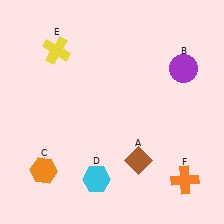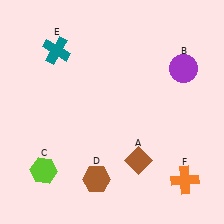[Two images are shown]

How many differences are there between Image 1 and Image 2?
There are 3 differences between the two images.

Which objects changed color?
C changed from orange to lime. D changed from cyan to brown. E changed from yellow to teal.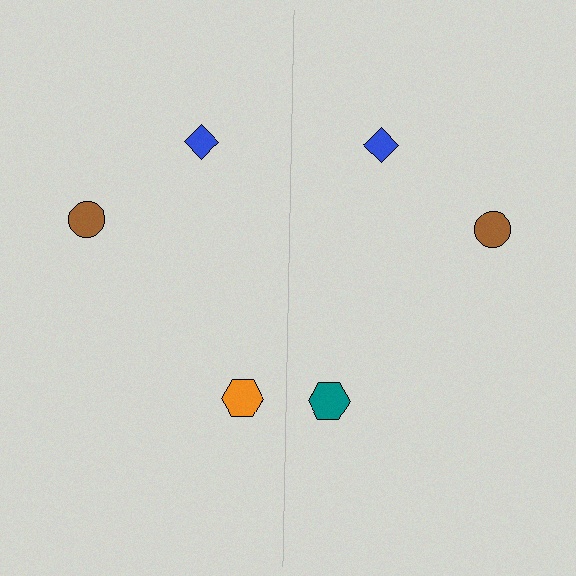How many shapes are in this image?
There are 6 shapes in this image.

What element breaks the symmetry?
The teal hexagon on the right side breaks the symmetry — its mirror counterpart is orange.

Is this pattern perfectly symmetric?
No, the pattern is not perfectly symmetric. The teal hexagon on the right side breaks the symmetry — its mirror counterpart is orange.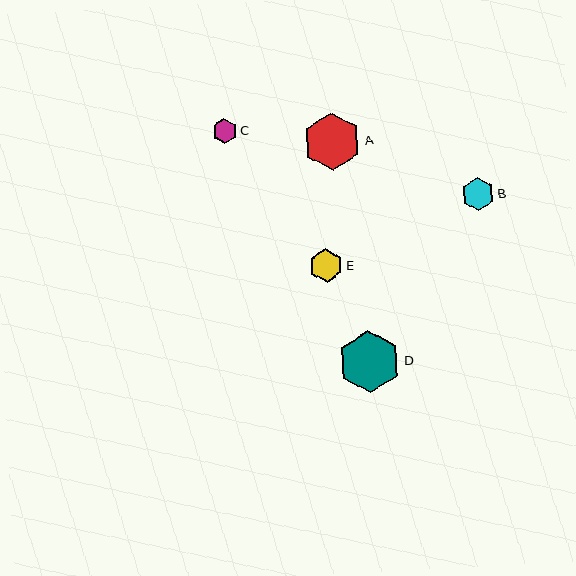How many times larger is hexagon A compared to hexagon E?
Hexagon A is approximately 1.7 times the size of hexagon E.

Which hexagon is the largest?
Hexagon D is the largest with a size of approximately 62 pixels.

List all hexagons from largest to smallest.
From largest to smallest: D, A, E, B, C.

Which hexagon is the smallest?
Hexagon C is the smallest with a size of approximately 25 pixels.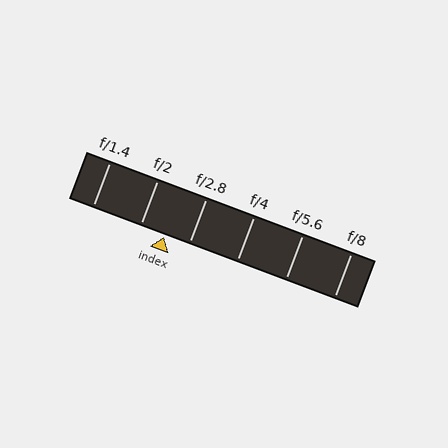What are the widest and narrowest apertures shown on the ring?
The widest aperture shown is f/1.4 and the narrowest is f/8.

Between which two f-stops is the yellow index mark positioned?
The index mark is between f/2 and f/2.8.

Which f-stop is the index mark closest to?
The index mark is closest to f/2.8.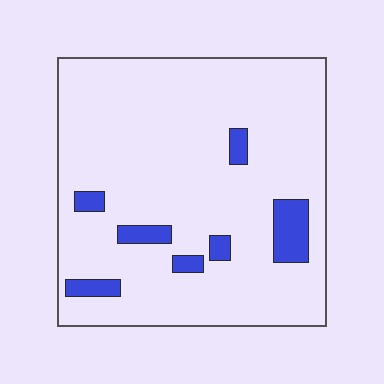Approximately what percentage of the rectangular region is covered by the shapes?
Approximately 10%.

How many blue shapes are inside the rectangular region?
7.